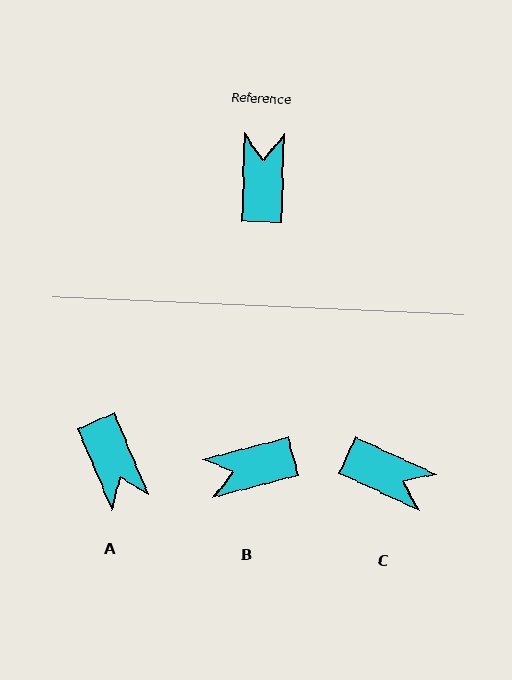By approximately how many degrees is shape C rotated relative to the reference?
Approximately 113 degrees clockwise.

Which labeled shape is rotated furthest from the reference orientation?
A, about 155 degrees away.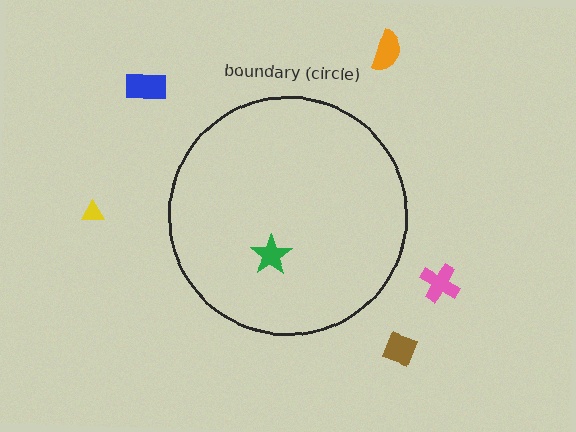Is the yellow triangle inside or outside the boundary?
Outside.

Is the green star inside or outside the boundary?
Inside.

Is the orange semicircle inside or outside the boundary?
Outside.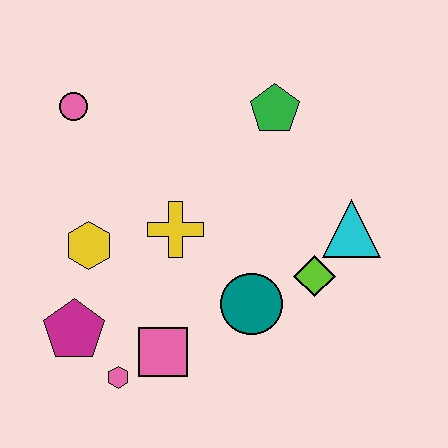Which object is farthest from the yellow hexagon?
The cyan triangle is farthest from the yellow hexagon.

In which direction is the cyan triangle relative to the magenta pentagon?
The cyan triangle is to the right of the magenta pentagon.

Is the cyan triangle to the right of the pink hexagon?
Yes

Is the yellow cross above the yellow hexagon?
Yes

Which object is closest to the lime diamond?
The cyan triangle is closest to the lime diamond.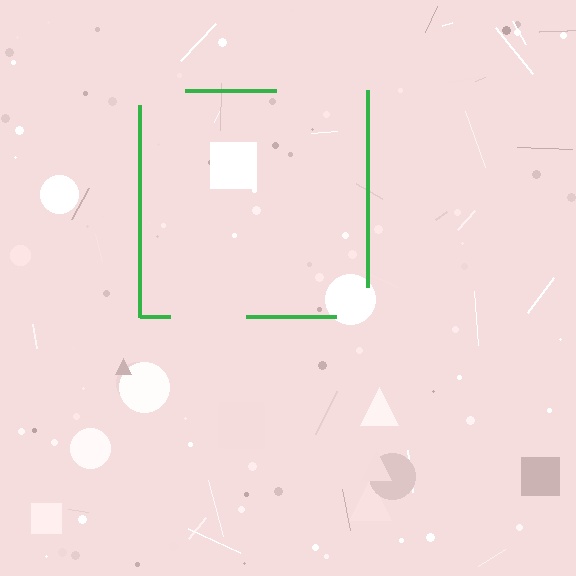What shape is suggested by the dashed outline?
The dashed outline suggests a square.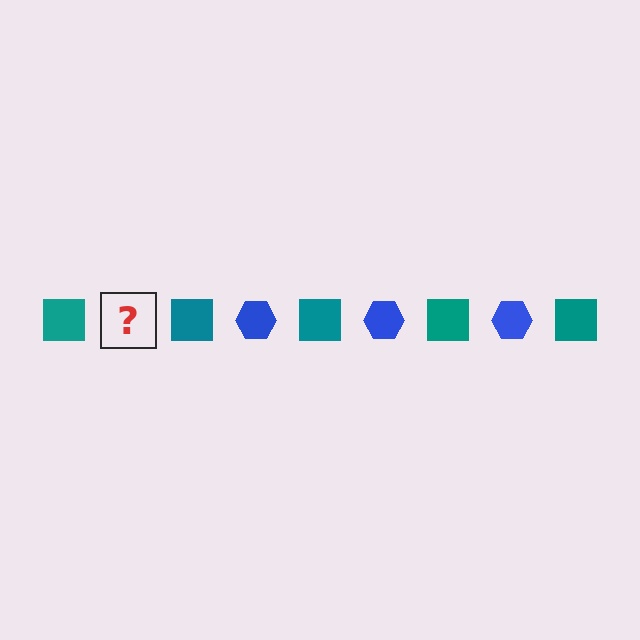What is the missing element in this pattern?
The missing element is a blue hexagon.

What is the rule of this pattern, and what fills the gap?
The rule is that the pattern alternates between teal square and blue hexagon. The gap should be filled with a blue hexagon.